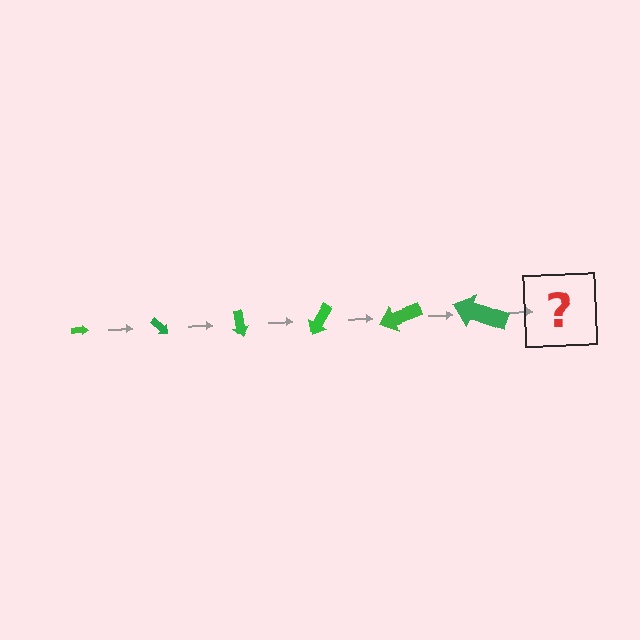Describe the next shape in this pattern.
It should be an arrow, larger than the previous one and rotated 240 degrees from the start.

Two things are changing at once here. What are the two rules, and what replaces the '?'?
The two rules are that the arrow grows larger each step and it rotates 40 degrees each step. The '?' should be an arrow, larger than the previous one and rotated 240 degrees from the start.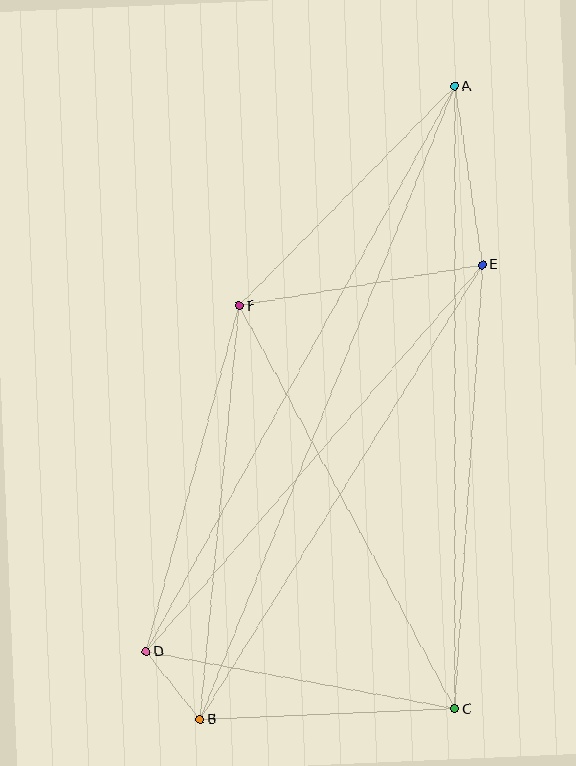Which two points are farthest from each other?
Points A and B are farthest from each other.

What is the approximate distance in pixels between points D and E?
The distance between D and E is approximately 513 pixels.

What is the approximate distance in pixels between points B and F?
The distance between B and F is approximately 416 pixels.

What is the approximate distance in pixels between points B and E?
The distance between B and E is approximately 535 pixels.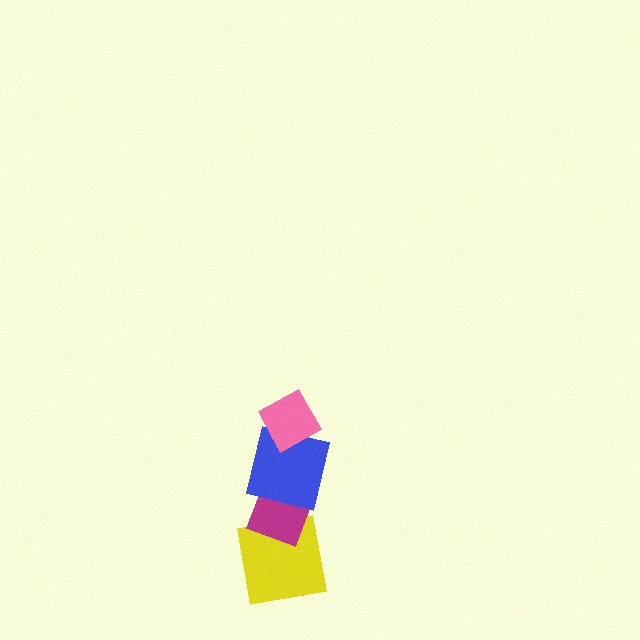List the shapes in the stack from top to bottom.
From top to bottom: the pink diamond, the blue square, the magenta diamond, the yellow square.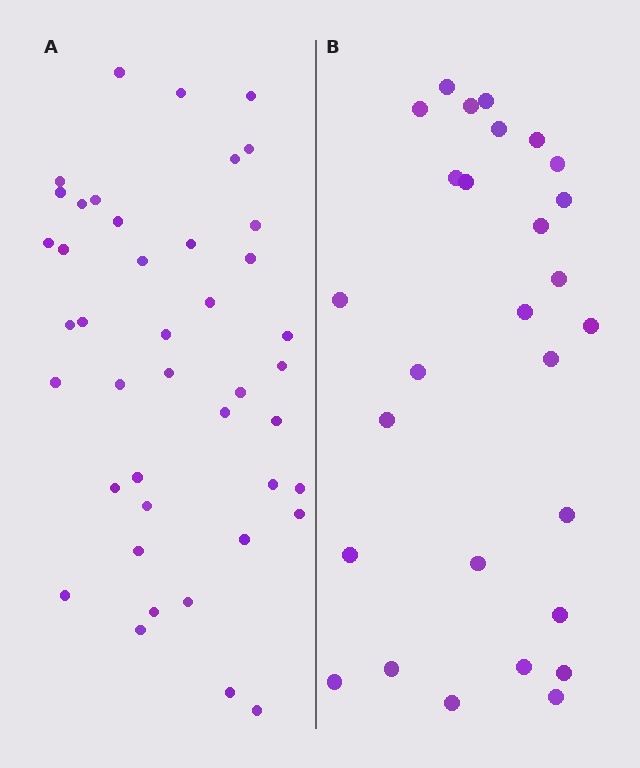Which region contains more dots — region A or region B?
Region A (the left region) has more dots.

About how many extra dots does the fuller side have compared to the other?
Region A has approximately 15 more dots than region B.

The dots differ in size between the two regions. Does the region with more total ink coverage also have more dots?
No. Region B has more total ink coverage because its dots are larger, but region A actually contains more individual dots. Total area can be misleading — the number of items is what matters here.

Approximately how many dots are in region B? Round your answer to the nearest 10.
About 30 dots. (The exact count is 28, which rounds to 30.)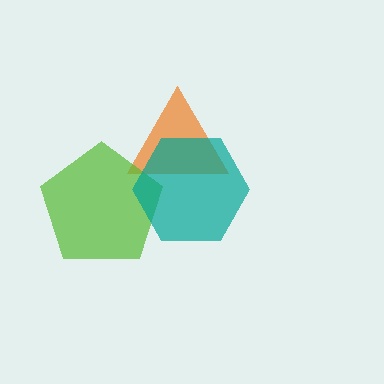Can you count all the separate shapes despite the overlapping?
Yes, there are 3 separate shapes.